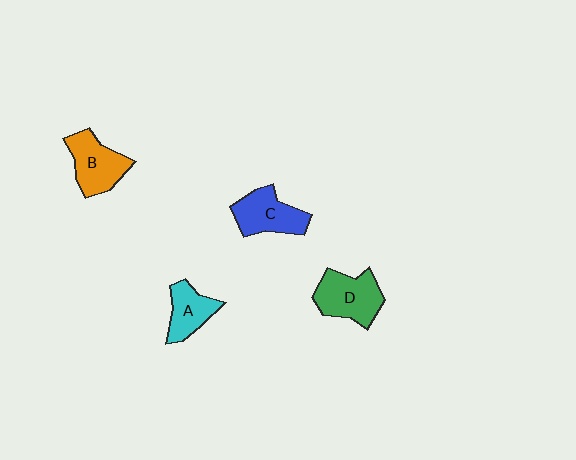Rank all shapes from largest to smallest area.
From largest to smallest: D (green), B (orange), C (blue), A (cyan).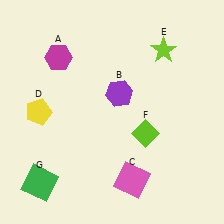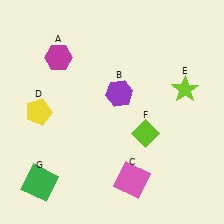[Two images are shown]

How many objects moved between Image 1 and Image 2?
1 object moved between the two images.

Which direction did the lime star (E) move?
The lime star (E) moved down.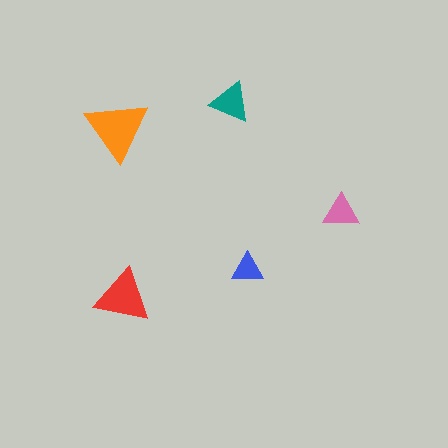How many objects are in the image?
There are 5 objects in the image.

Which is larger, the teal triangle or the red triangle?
The red one.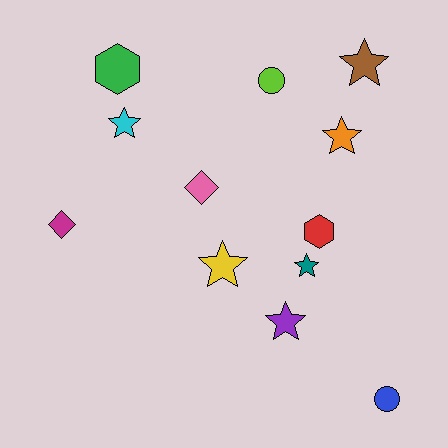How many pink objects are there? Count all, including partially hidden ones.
There is 1 pink object.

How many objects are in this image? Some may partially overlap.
There are 12 objects.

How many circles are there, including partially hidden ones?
There are 2 circles.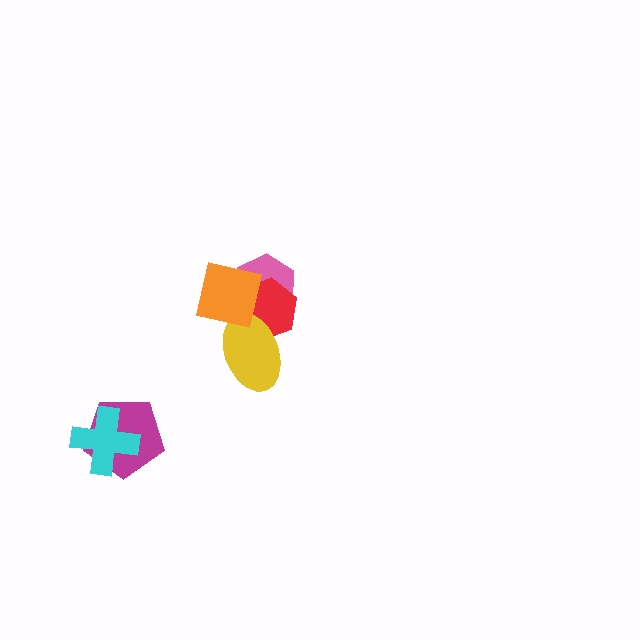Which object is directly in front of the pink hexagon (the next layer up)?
The red hexagon is directly in front of the pink hexagon.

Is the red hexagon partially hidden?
Yes, it is partially covered by another shape.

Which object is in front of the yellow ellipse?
The orange square is in front of the yellow ellipse.